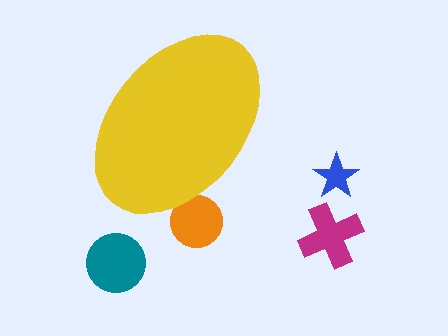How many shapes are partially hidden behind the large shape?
1 shape is partially hidden.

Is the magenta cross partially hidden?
No, the magenta cross is fully visible.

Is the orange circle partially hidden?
Yes, the orange circle is partially hidden behind the yellow ellipse.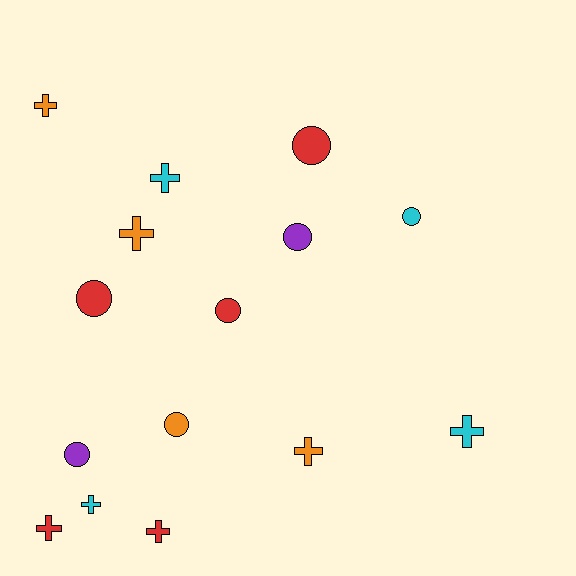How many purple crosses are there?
There are no purple crosses.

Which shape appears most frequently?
Cross, with 8 objects.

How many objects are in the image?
There are 15 objects.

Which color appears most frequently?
Red, with 5 objects.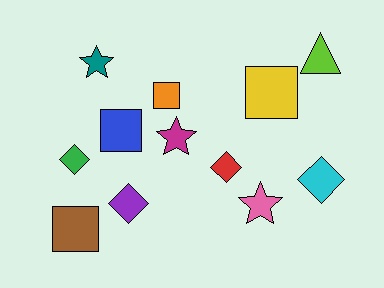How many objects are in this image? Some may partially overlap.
There are 12 objects.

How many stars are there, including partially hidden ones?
There are 3 stars.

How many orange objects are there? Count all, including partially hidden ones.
There is 1 orange object.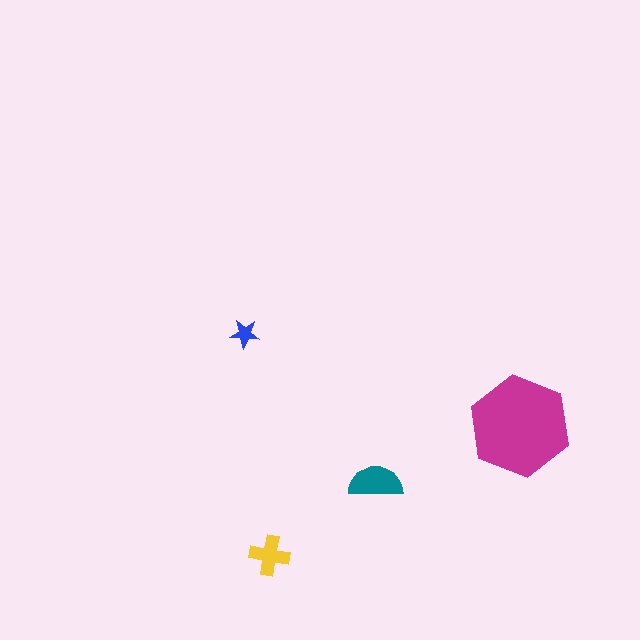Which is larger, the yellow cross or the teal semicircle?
The teal semicircle.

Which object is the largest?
The magenta hexagon.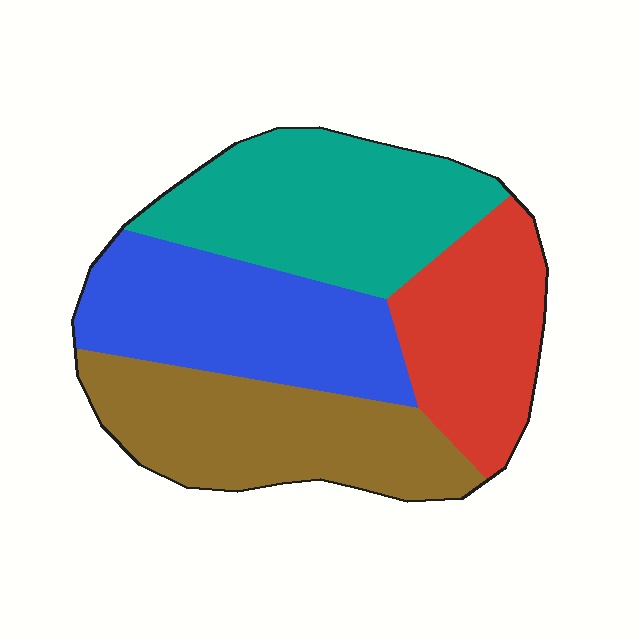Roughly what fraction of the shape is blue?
Blue covers about 25% of the shape.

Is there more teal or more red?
Teal.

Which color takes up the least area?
Red, at roughly 20%.